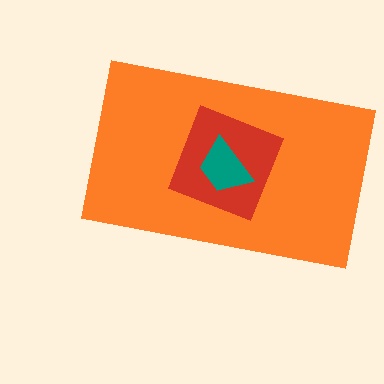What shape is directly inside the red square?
The teal trapezoid.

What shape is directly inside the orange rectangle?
The red square.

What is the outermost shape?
The orange rectangle.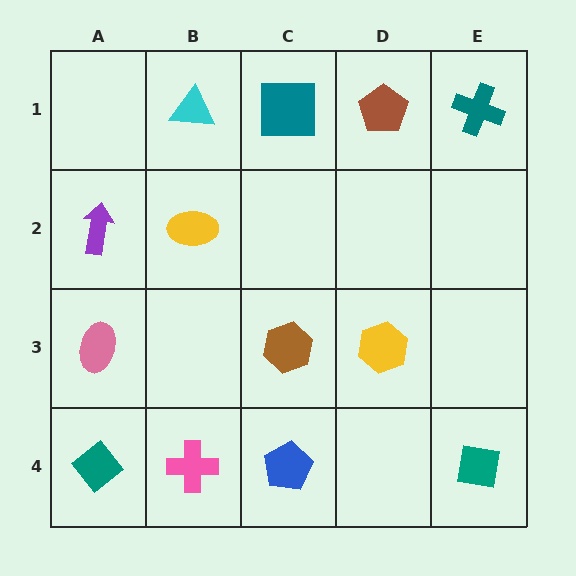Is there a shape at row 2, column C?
No, that cell is empty.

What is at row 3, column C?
A brown hexagon.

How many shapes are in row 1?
4 shapes.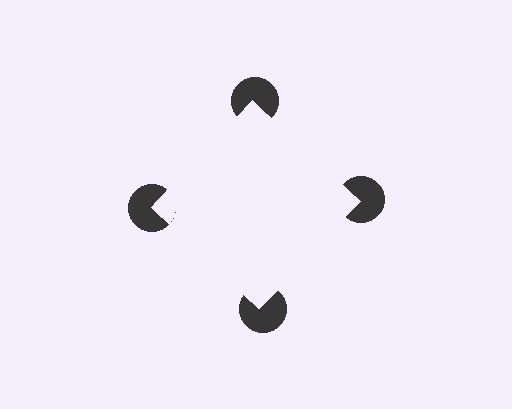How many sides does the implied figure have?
4 sides.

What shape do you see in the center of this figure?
An illusory square — its edges are inferred from the aligned wedge cuts in the pac-man discs, not physically drawn.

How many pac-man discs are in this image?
There are 4 — one at each vertex of the illusory square.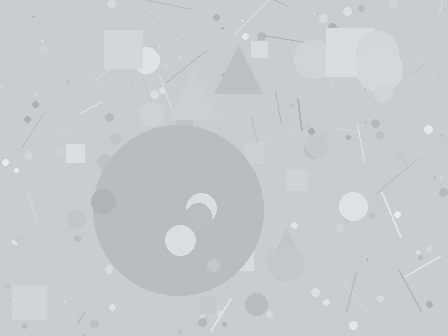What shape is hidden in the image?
A circle is hidden in the image.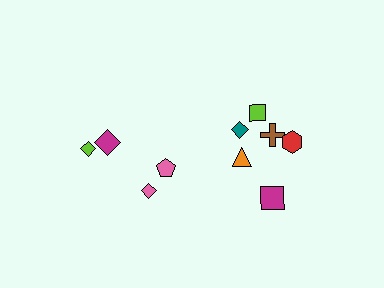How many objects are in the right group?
There are 6 objects.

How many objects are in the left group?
There are 4 objects.